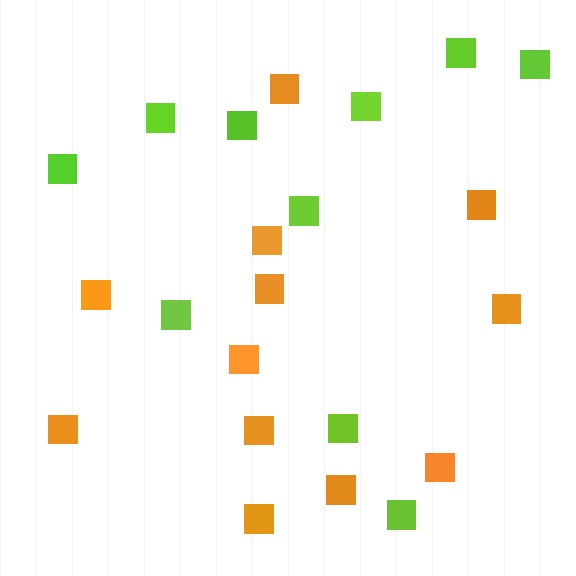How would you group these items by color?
There are 2 groups: one group of orange squares (12) and one group of lime squares (10).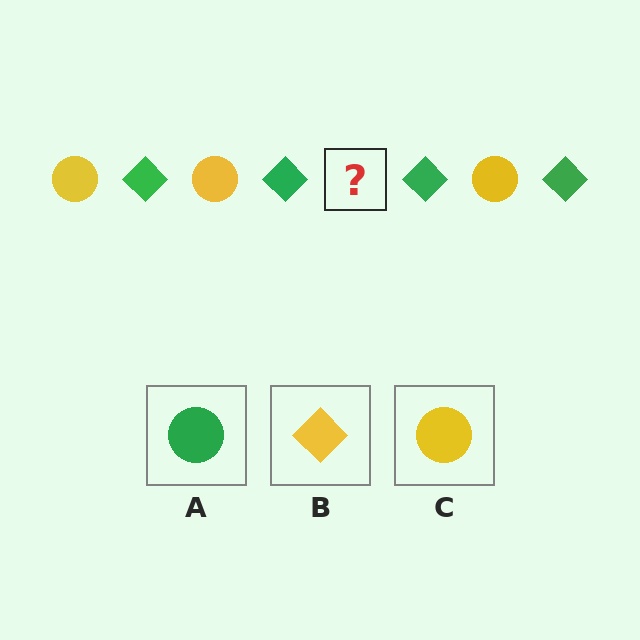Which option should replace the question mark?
Option C.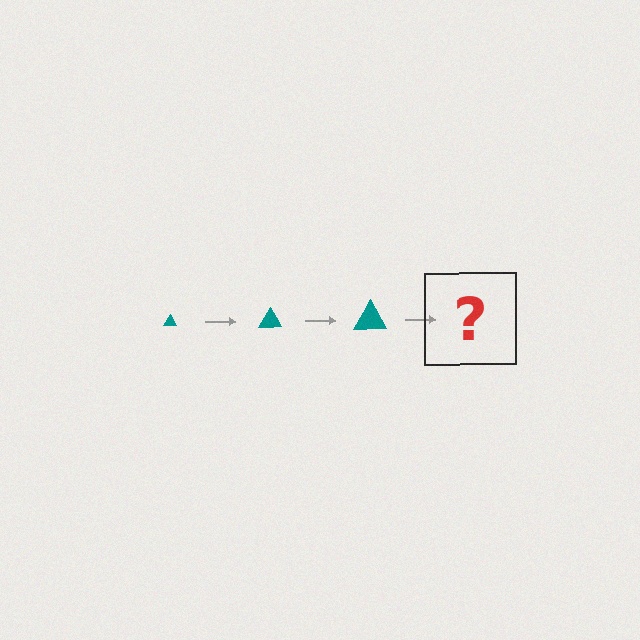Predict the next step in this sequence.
The next step is a teal triangle, larger than the previous one.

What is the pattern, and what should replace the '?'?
The pattern is that the triangle gets progressively larger each step. The '?' should be a teal triangle, larger than the previous one.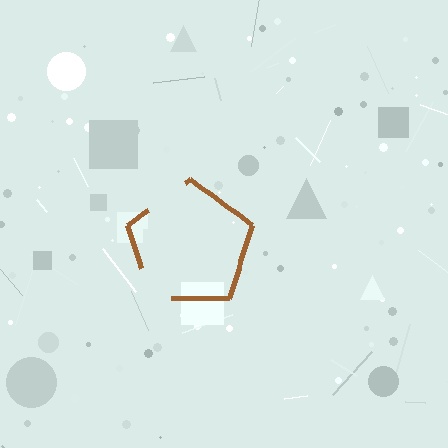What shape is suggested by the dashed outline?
The dashed outline suggests a pentagon.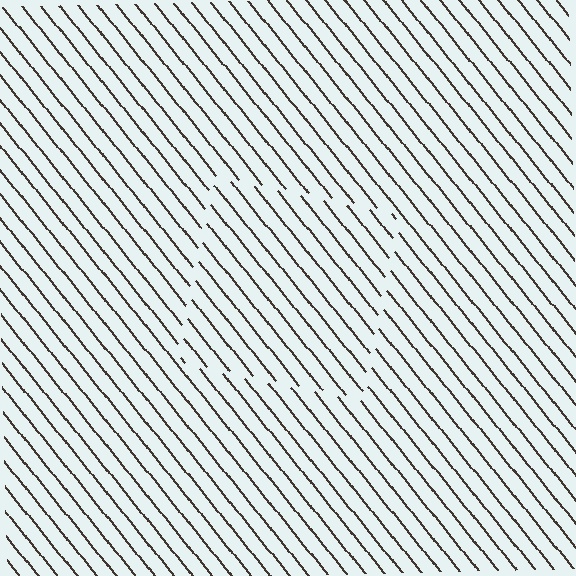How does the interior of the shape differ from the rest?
The interior of the shape contains the same grating, shifted by half a period — the contour is defined by the phase discontinuity where line-ends from the inner and outer gratings abut.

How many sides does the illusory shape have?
4 sides — the line-ends trace a square.